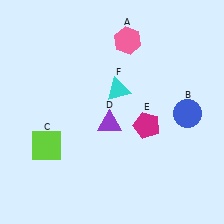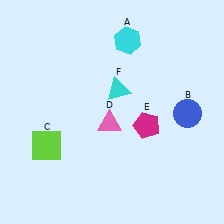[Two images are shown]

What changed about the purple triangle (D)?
In Image 1, D is purple. In Image 2, it changed to pink.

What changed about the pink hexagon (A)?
In Image 1, A is pink. In Image 2, it changed to cyan.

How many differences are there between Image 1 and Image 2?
There are 2 differences between the two images.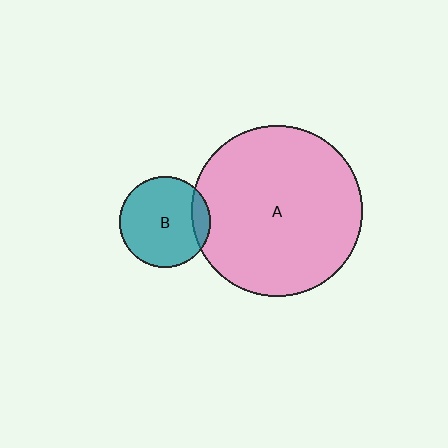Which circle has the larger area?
Circle A (pink).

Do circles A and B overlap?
Yes.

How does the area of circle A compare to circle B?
Approximately 3.6 times.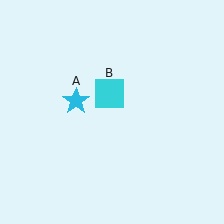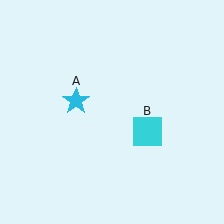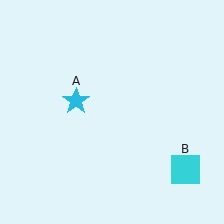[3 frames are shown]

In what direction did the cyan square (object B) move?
The cyan square (object B) moved down and to the right.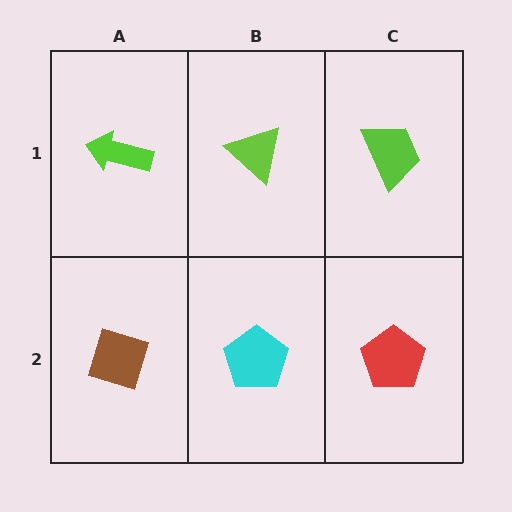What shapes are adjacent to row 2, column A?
A lime arrow (row 1, column A), a cyan pentagon (row 2, column B).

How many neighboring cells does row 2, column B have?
3.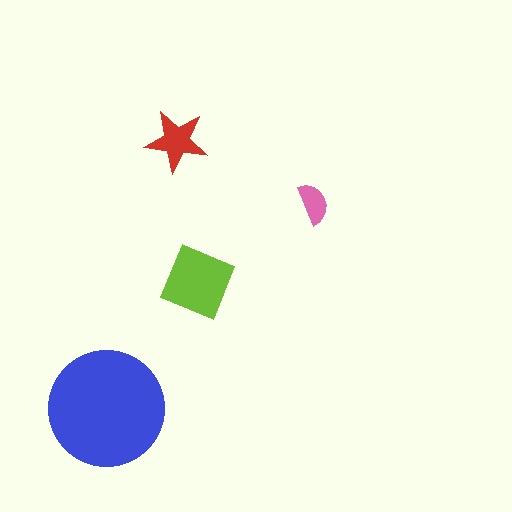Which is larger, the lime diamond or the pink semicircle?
The lime diamond.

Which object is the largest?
The blue circle.